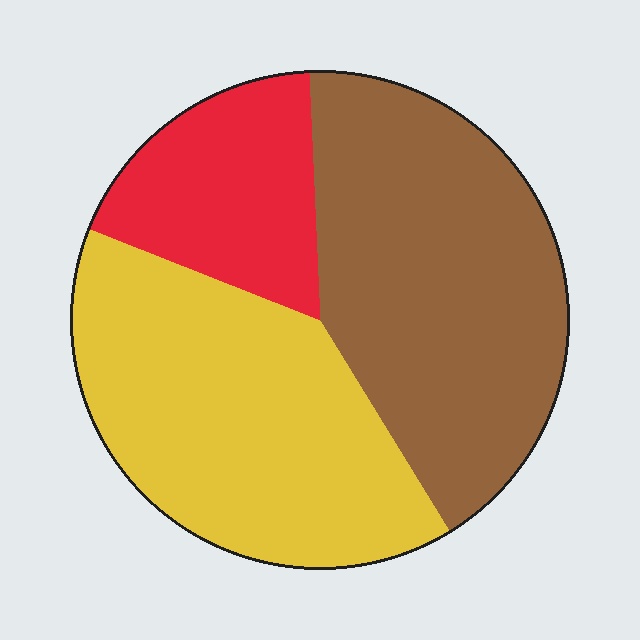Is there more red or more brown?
Brown.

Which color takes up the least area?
Red, at roughly 20%.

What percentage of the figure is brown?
Brown takes up about two fifths (2/5) of the figure.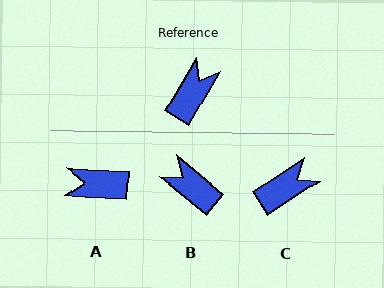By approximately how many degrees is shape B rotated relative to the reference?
Approximately 82 degrees counter-clockwise.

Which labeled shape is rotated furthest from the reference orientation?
A, about 118 degrees away.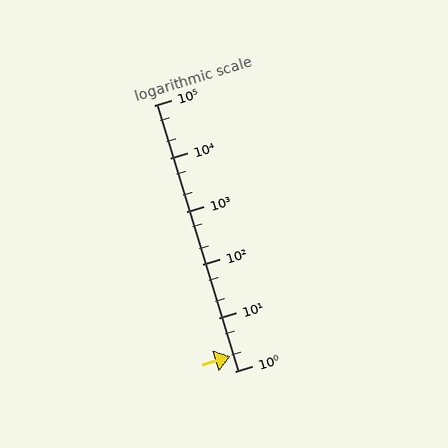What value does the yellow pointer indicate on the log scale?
The pointer indicates approximately 1.9.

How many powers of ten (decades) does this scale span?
The scale spans 5 decades, from 1 to 100000.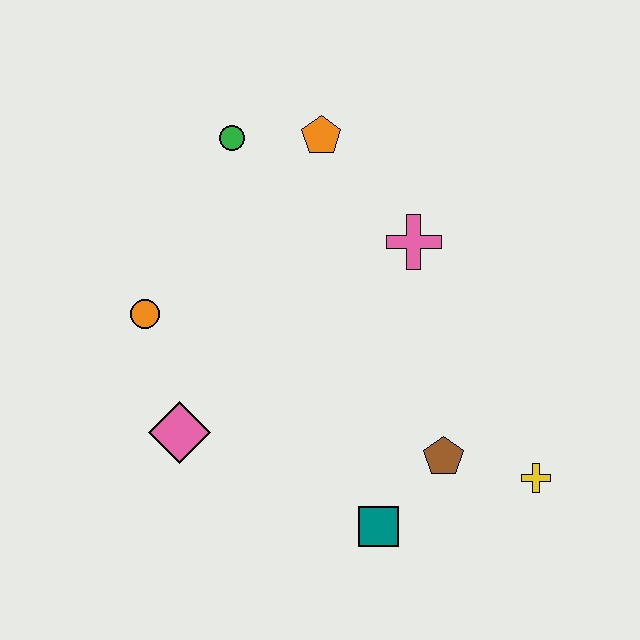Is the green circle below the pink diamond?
No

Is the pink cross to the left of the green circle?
No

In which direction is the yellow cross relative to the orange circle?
The yellow cross is to the right of the orange circle.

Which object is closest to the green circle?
The orange pentagon is closest to the green circle.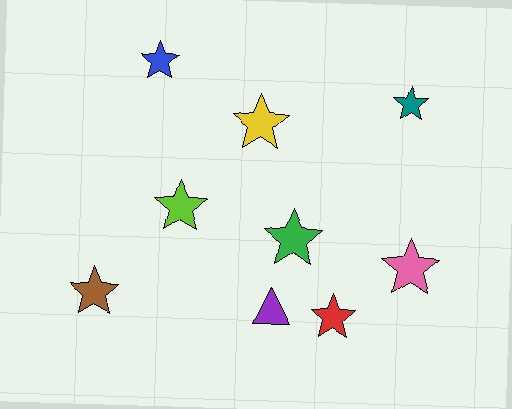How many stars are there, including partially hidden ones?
There are 8 stars.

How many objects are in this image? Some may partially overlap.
There are 9 objects.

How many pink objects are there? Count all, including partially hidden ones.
There is 1 pink object.